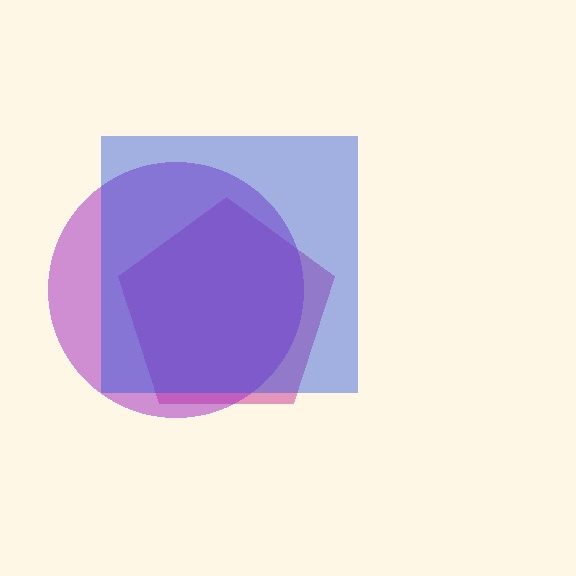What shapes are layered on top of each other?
The layered shapes are: a magenta pentagon, a purple circle, a blue square.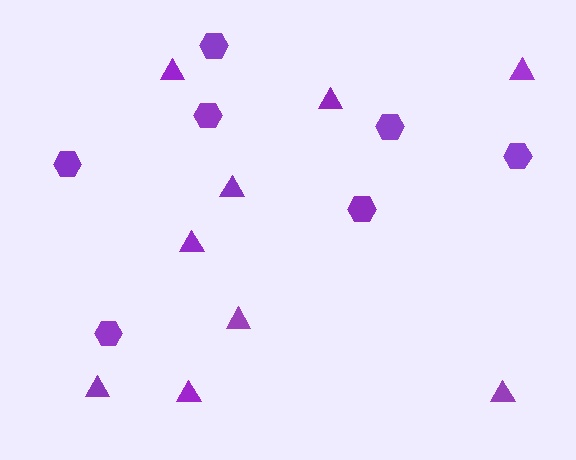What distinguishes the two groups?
There are 2 groups: one group of triangles (9) and one group of hexagons (7).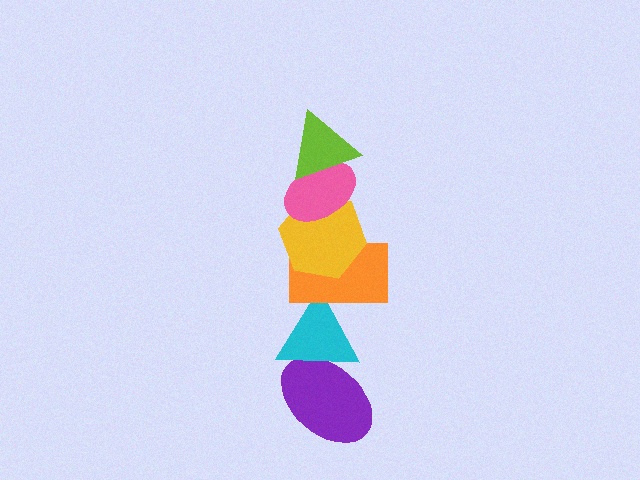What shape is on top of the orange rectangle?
The yellow hexagon is on top of the orange rectangle.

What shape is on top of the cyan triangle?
The orange rectangle is on top of the cyan triangle.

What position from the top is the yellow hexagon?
The yellow hexagon is 3rd from the top.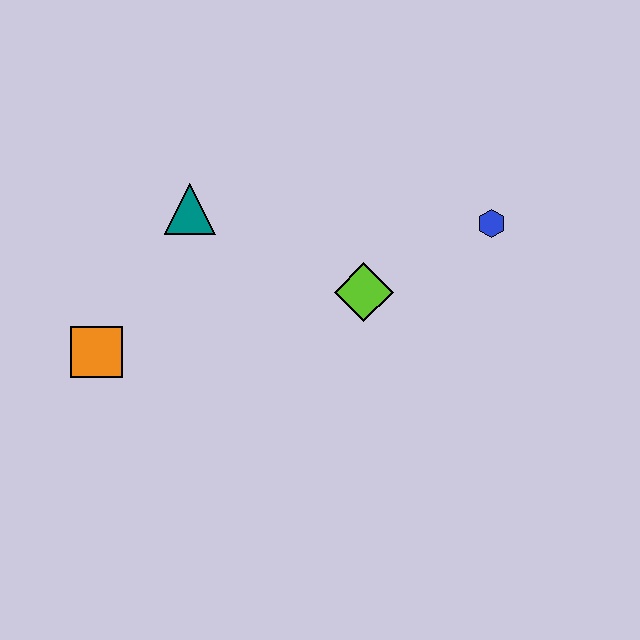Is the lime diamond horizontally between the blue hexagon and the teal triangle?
Yes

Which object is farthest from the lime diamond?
The orange square is farthest from the lime diamond.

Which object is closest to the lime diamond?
The blue hexagon is closest to the lime diamond.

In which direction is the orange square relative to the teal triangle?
The orange square is below the teal triangle.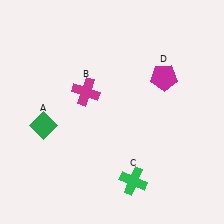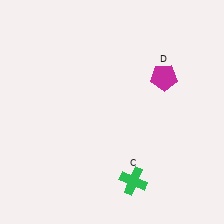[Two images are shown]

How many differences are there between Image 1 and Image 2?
There are 2 differences between the two images.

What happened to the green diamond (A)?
The green diamond (A) was removed in Image 2. It was in the bottom-left area of Image 1.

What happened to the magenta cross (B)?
The magenta cross (B) was removed in Image 2. It was in the top-left area of Image 1.